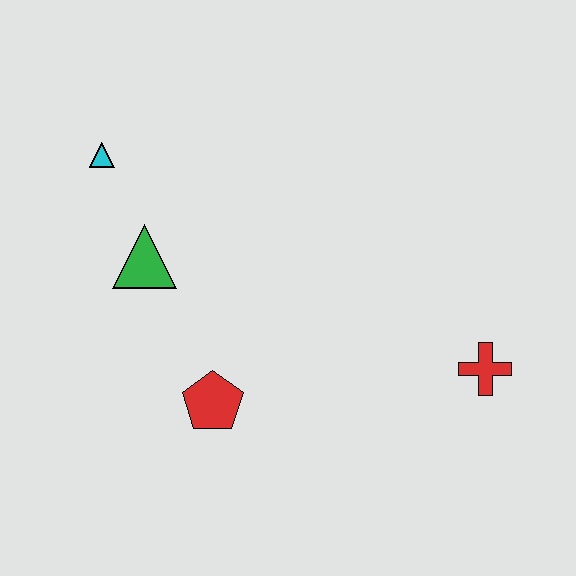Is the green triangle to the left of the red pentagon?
Yes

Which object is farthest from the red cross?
The cyan triangle is farthest from the red cross.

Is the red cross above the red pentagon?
Yes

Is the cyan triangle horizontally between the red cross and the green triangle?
No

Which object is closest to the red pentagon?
The green triangle is closest to the red pentagon.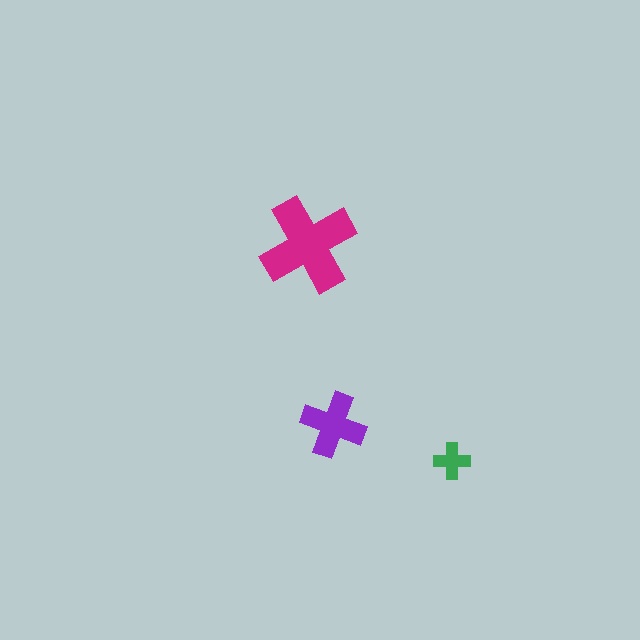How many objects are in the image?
There are 3 objects in the image.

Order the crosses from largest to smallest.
the magenta one, the purple one, the green one.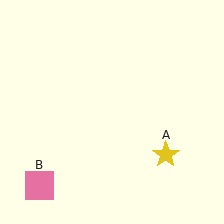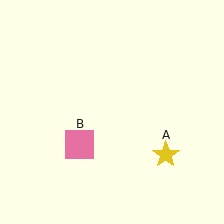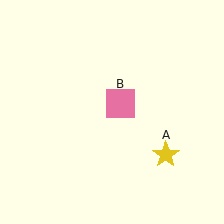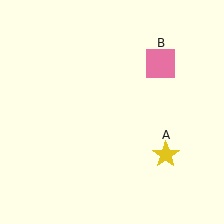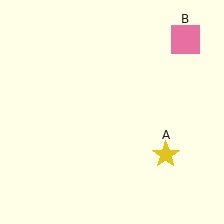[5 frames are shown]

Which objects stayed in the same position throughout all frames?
Yellow star (object A) remained stationary.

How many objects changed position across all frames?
1 object changed position: pink square (object B).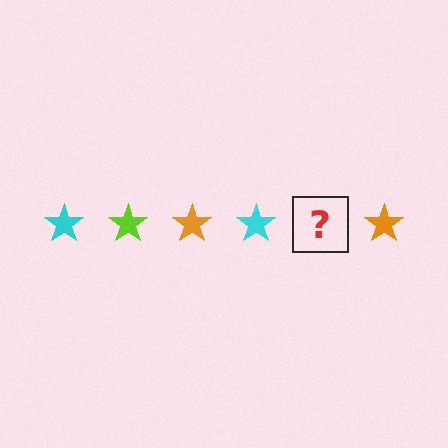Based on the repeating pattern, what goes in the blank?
The blank should be a lime star.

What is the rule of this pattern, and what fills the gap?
The rule is that the pattern cycles through cyan, lime, orange stars. The gap should be filled with a lime star.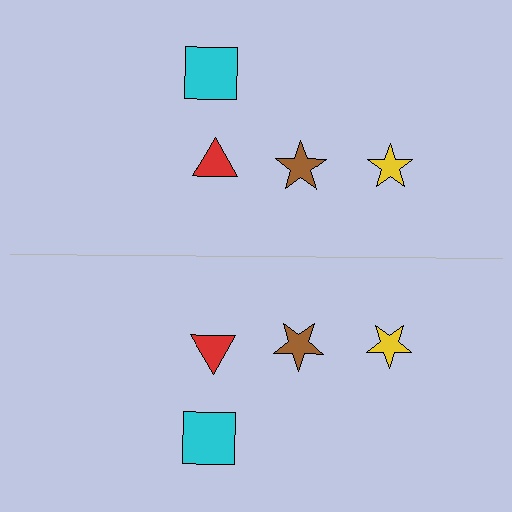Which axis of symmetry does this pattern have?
The pattern has a horizontal axis of symmetry running through the center of the image.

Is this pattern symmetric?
Yes, this pattern has bilateral (reflection) symmetry.